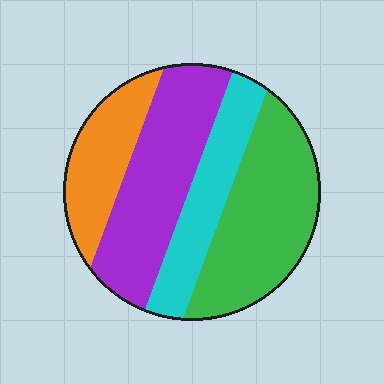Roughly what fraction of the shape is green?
Green takes up about one third (1/3) of the shape.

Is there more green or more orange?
Green.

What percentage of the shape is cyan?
Cyan takes up about one fifth (1/5) of the shape.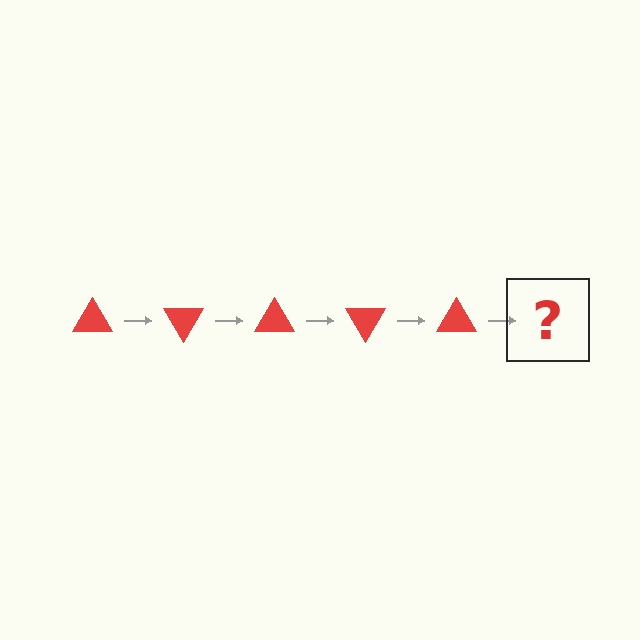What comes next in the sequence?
The next element should be a red triangle rotated 300 degrees.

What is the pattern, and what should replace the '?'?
The pattern is that the triangle rotates 60 degrees each step. The '?' should be a red triangle rotated 300 degrees.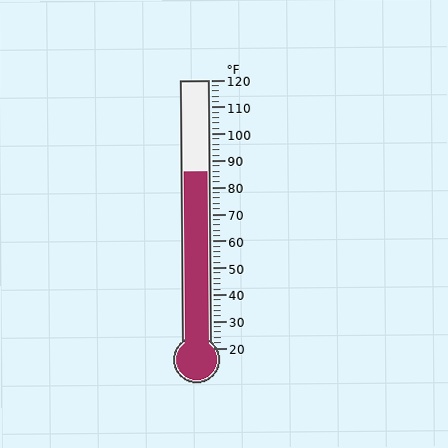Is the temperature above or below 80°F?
The temperature is above 80°F.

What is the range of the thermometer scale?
The thermometer scale ranges from 20°F to 120°F.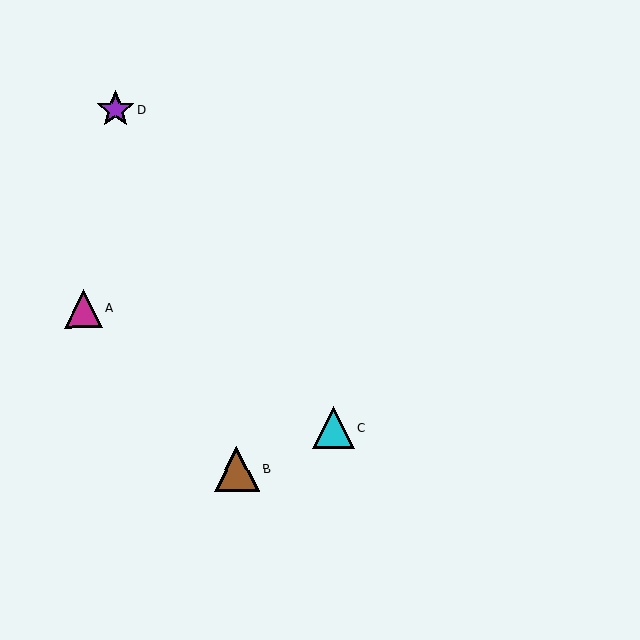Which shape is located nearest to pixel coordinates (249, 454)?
The brown triangle (labeled B) at (237, 469) is nearest to that location.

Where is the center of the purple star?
The center of the purple star is at (115, 110).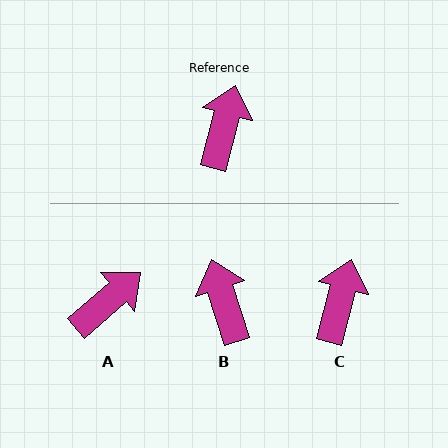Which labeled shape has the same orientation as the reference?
C.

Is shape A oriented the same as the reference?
No, it is off by about 34 degrees.